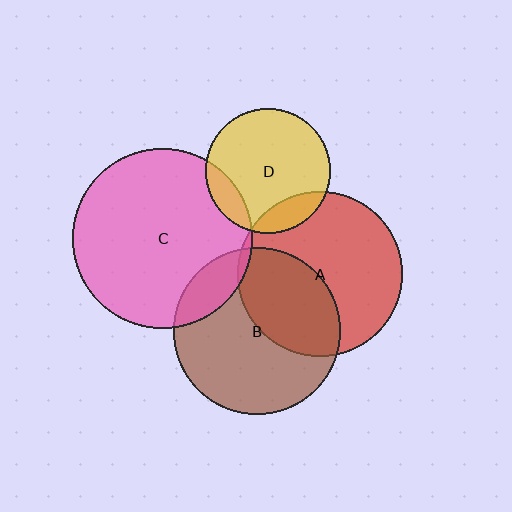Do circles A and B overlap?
Yes.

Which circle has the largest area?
Circle C (pink).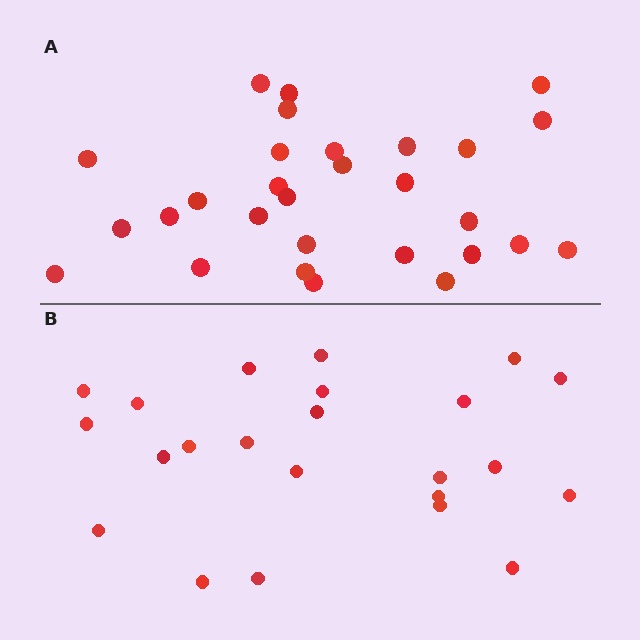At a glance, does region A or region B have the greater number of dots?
Region A (the top region) has more dots.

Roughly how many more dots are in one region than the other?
Region A has about 6 more dots than region B.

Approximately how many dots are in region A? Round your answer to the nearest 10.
About 30 dots. (The exact count is 29, which rounds to 30.)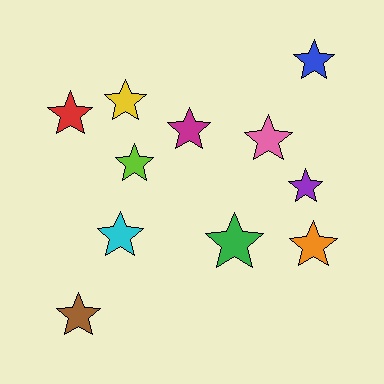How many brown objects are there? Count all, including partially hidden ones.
There is 1 brown object.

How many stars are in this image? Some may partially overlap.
There are 11 stars.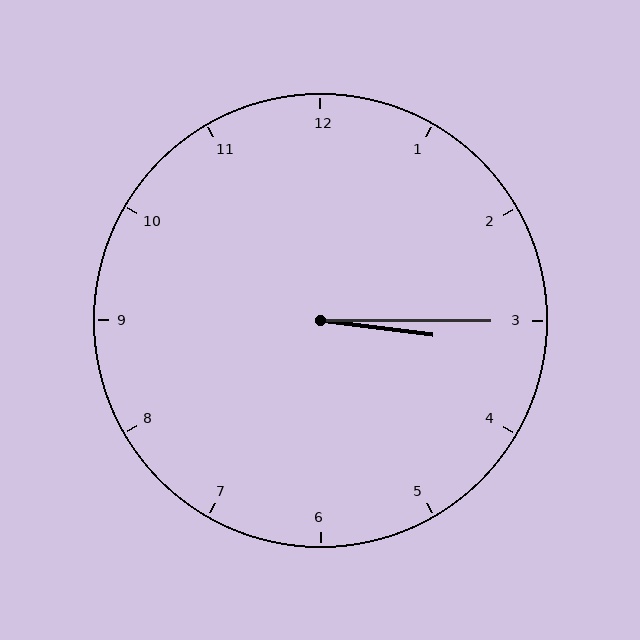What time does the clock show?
3:15.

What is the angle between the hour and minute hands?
Approximately 8 degrees.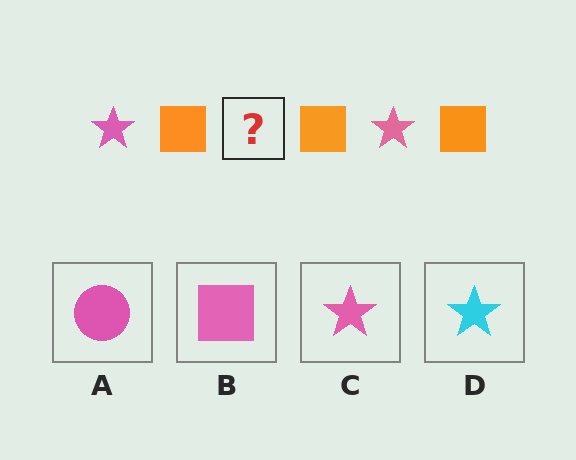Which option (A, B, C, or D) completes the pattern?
C.